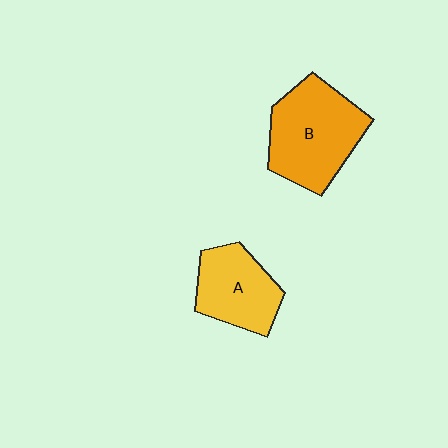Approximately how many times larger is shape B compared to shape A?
Approximately 1.4 times.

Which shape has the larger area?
Shape B (orange).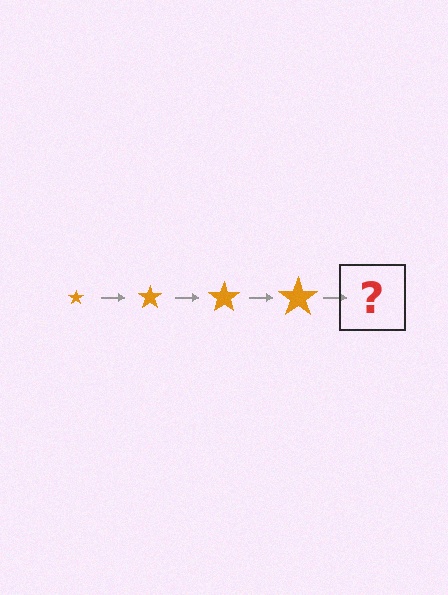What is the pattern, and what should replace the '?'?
The pattern is that the star gets progressively larger each step. The '?' should be an orange star, larger than the previous one.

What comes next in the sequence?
The next element should be an orange star, larger than the previous one.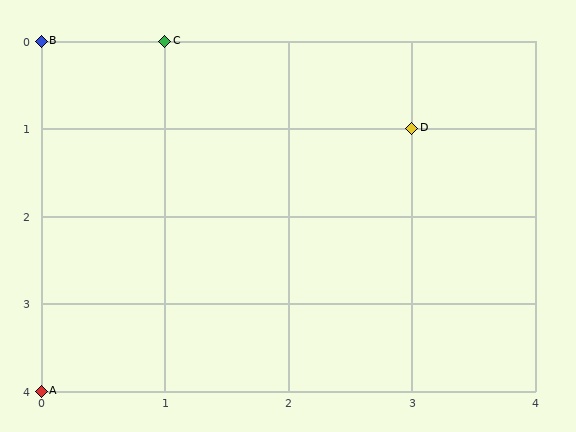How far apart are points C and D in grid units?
Points C and D are 2 columns and 1 row apart (about 2.2 grid units diagonally).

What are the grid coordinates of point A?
Point A is at grid coordinates (0, 4).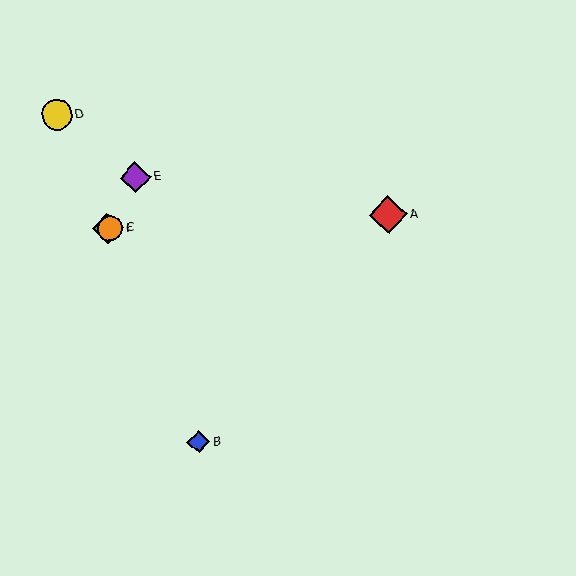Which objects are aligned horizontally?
Objects A, C, F are aligned horizontally.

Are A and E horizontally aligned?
No, A is at y≈215 and E is at y≈177.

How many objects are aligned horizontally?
3 objects (A, C, F) are aligned horizontally.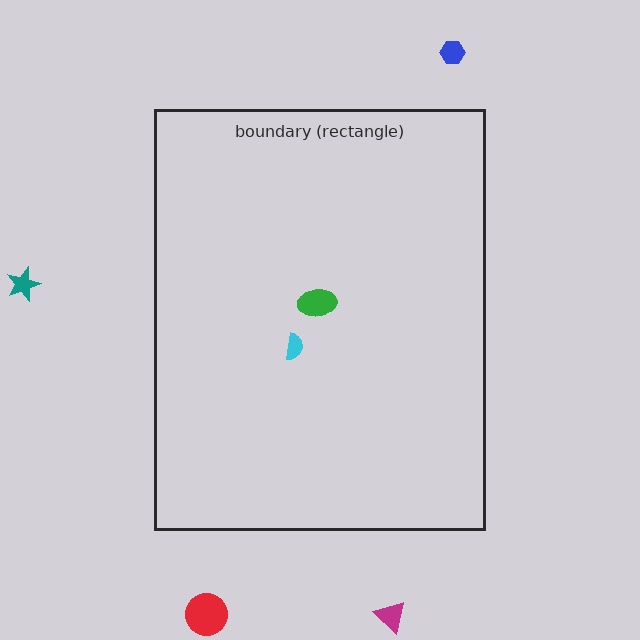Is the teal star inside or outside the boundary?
Outside.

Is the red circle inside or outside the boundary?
Outside.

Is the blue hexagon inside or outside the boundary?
Outside.